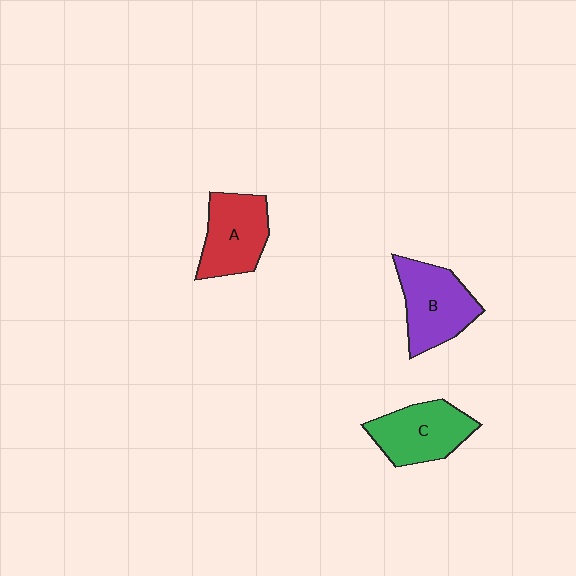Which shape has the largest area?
Shape B (purple).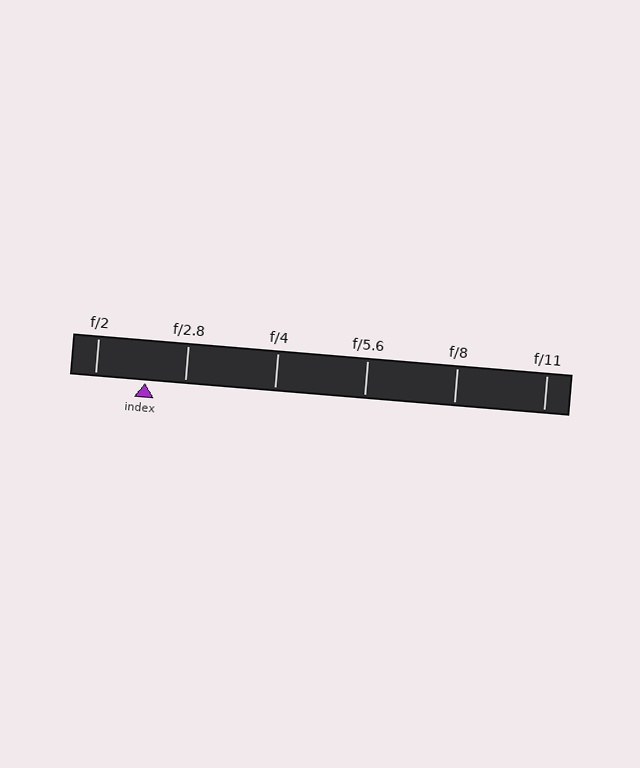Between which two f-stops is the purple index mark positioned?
The index mark is between f/2 and f/2.8.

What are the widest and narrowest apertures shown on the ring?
The widest aperture shown is f/2 and the narrowest is f/11.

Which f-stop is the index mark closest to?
The index mark is closest to f/2.8.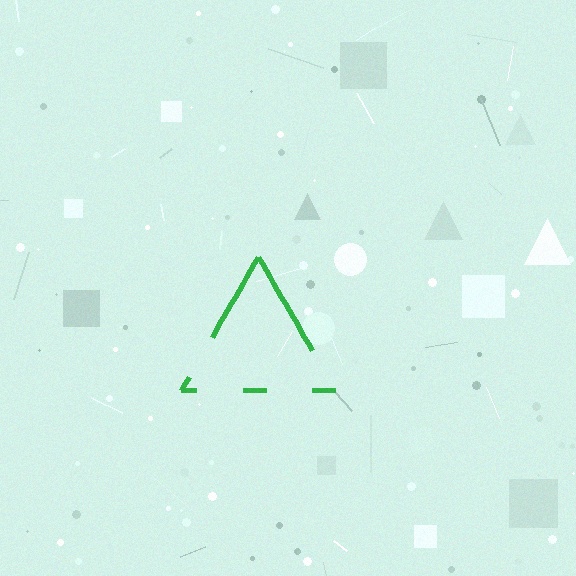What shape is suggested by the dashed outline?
The dashed outline suggests a triangle.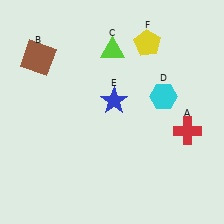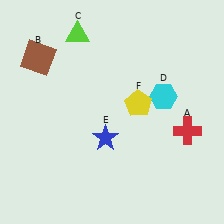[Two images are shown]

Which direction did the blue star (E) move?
The blue star (E) moved down.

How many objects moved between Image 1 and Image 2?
3 objects moved between the two images.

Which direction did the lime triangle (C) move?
The lime triangle (C) moved left.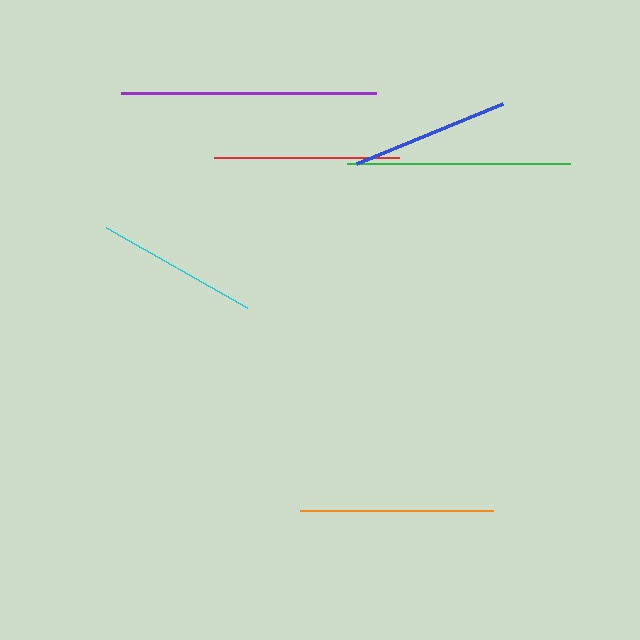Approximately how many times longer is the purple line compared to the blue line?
The purple line is approximately 1.6 times the length of the blue line.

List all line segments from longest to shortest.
From longest to shortest: purple, green, orange, red, cyan, blue.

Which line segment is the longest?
The purple line is the longest at approximately 255 pixels.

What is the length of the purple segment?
The purple segment is approximately 255 pixels long.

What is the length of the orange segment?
The orange segment is approximately 193 pixels long.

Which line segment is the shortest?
The blue line is the shortest at approximately 159 pixels.